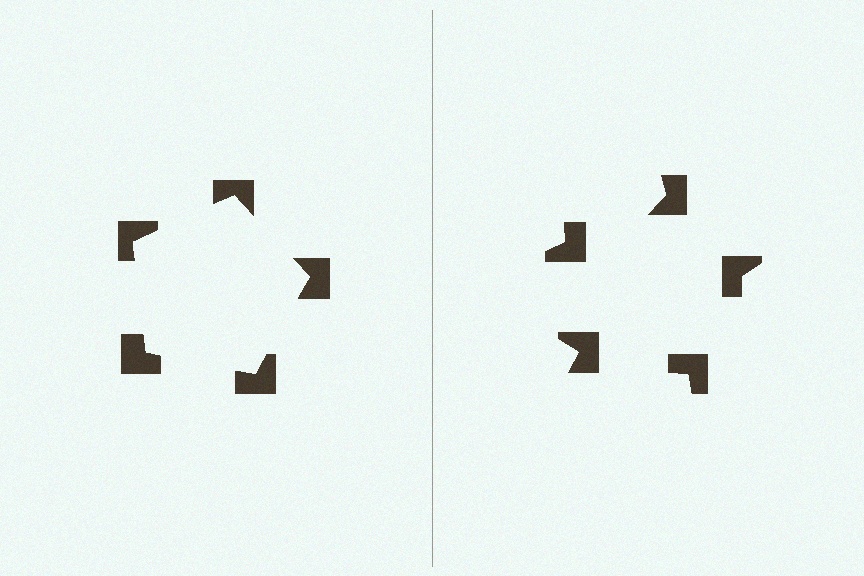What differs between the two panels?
The notched squares are positioned identically on both sides; only the wedge orientations differ. On the left they align to a pentagon; on the right they are misaligned.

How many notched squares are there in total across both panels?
10 — 5 on each side.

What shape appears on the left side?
An illusory pentagon.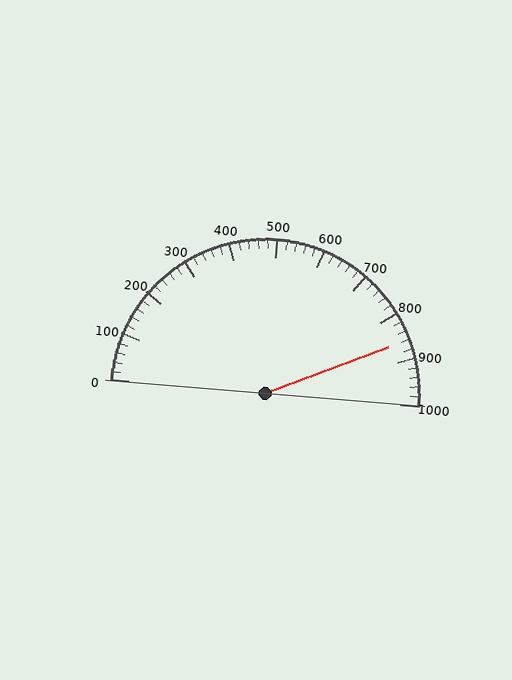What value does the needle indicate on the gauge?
The needle indicates approximately 860.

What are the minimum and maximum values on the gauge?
The gauge ranges from 0 to 1000.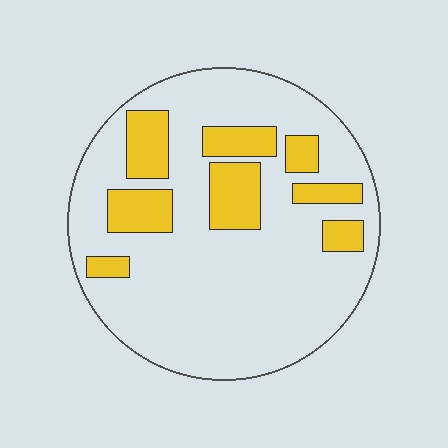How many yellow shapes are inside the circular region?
8.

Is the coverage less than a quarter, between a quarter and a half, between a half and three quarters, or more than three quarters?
Less than a quarter.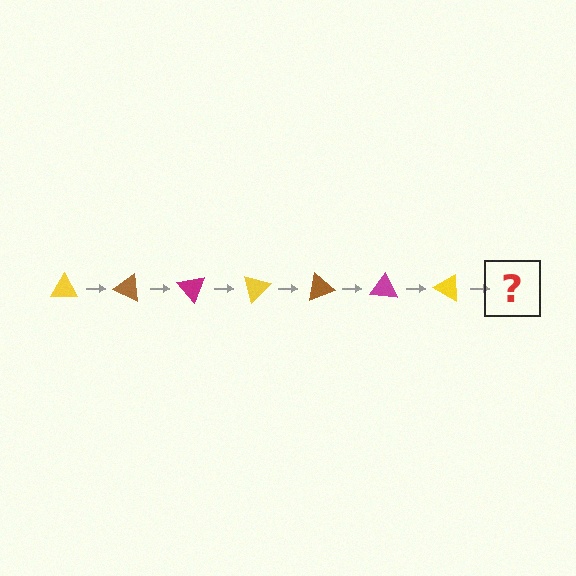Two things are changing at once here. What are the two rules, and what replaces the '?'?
The two rules are that it rotates 25 degrees each step and the color cycles through yellow, brown, and magenta. The '?' should be a brown triangle, rotated 175 degrees from the start.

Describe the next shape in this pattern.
It should be a brown triangle, rotated 175 degrees from the start.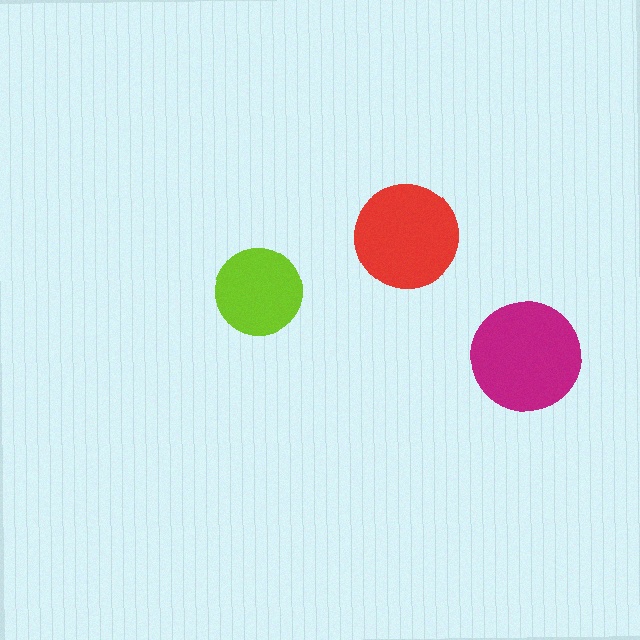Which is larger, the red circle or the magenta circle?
The magenta one.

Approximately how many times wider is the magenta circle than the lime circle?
About 1.5 times wider.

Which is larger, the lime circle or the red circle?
The red one.